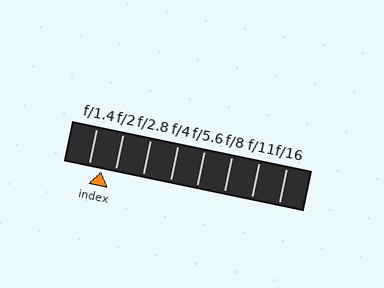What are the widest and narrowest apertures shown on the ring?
The widest aperture shown is f/1.4 and the narrowest is f/16.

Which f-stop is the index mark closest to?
The index mark is closest to f/1.4.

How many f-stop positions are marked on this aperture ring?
There are 8 f-stop positions marked.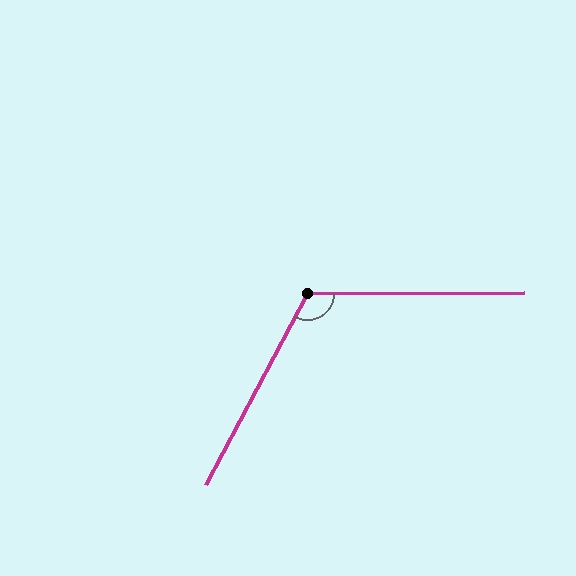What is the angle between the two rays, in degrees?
Approximately 118 degrees.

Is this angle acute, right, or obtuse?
It is obtuse.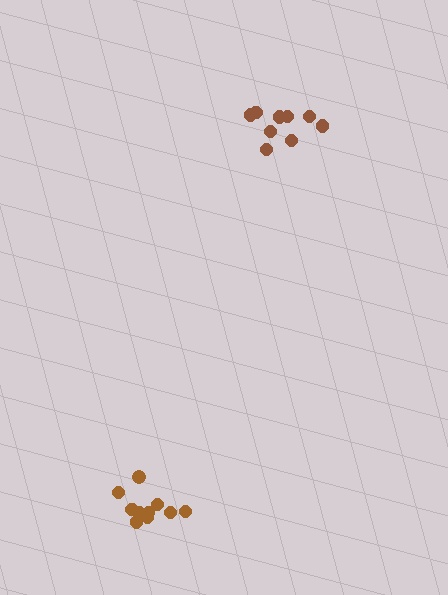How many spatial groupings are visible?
There are 2 spatial groupings.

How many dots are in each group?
Group 1: 10 dots, Group 2: 9 dots (19 total).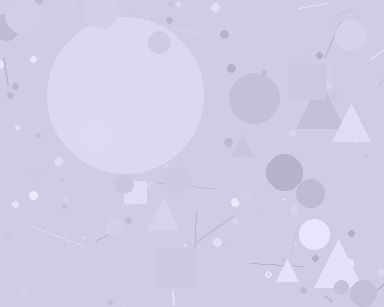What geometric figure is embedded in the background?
A circle is embedded in the background.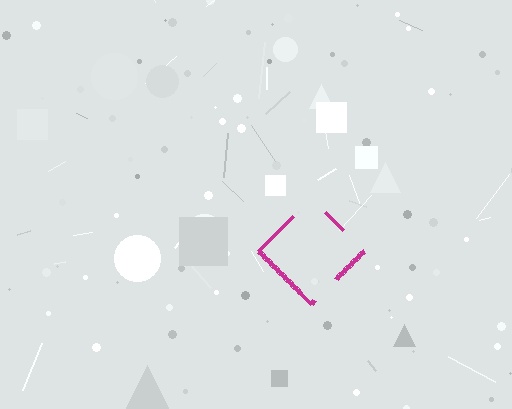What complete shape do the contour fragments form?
The contour fragments form a diamond.